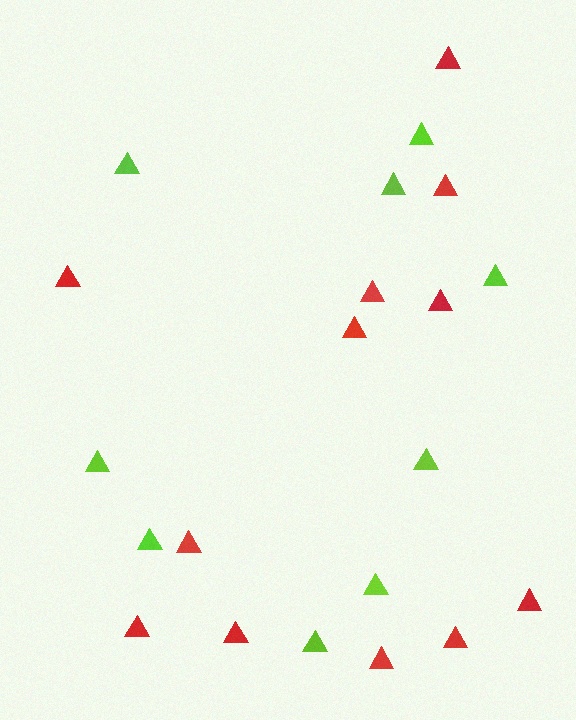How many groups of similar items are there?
There are 2 groups: one group of red triangles (12) and one group of lime triangles (9).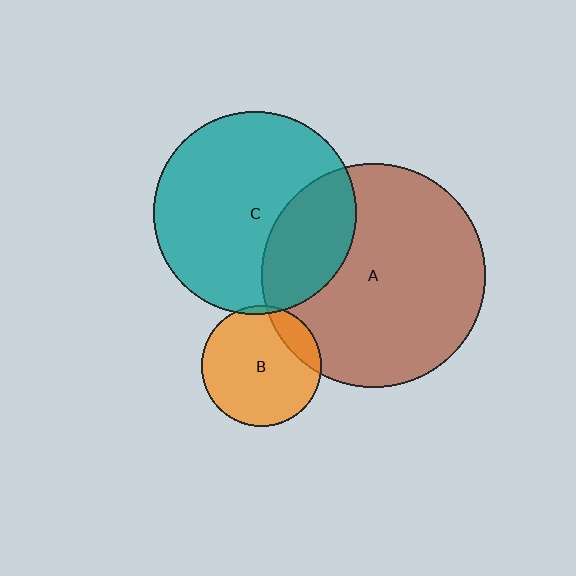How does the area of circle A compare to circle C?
Approximately 1.2 times.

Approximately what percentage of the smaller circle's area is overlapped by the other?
Approximately 30%.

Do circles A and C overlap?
Yes.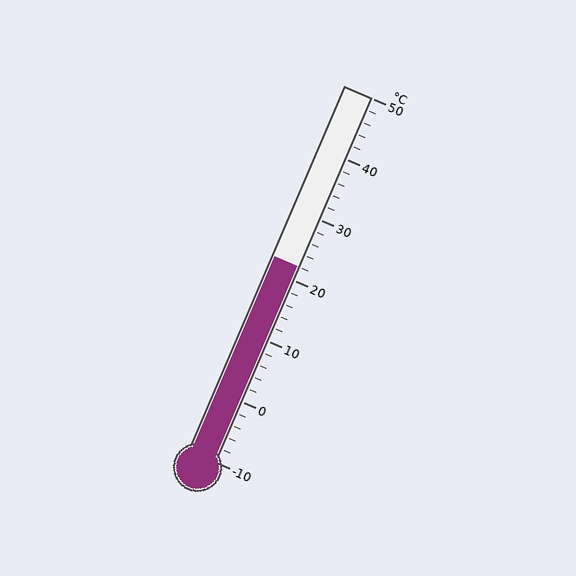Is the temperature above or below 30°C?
The temperature is below 30°C.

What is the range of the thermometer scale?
The thermometer scale ranges from -10°C to 50°C.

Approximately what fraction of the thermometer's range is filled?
The thermometer is filled to approximately 55% of its range.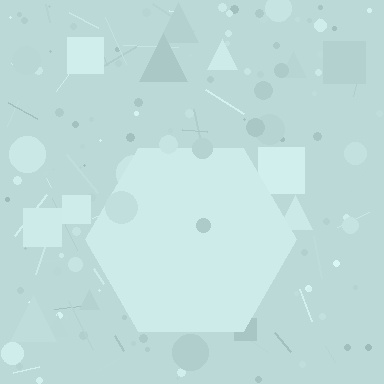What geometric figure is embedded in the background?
A hexagon is embedded in the background.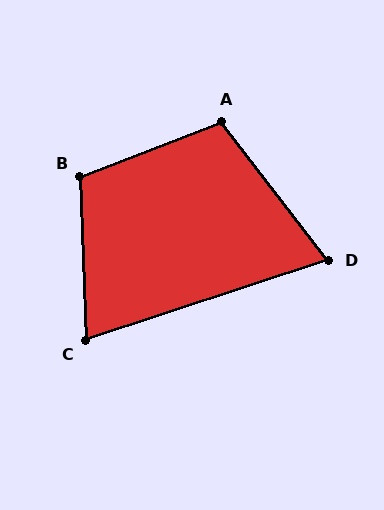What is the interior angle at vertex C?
Approximately 74 degrees (acute).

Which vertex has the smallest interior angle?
D, at approximately 71 degrees.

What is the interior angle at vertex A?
Approximately 106 degrees (obtuse).